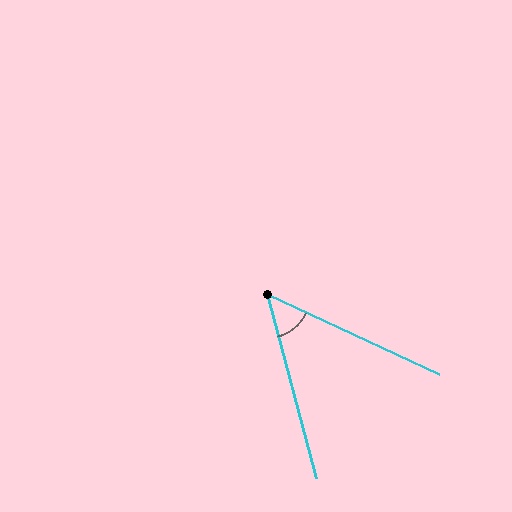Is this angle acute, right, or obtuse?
It is acute.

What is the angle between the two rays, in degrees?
Approximately 50 degrees.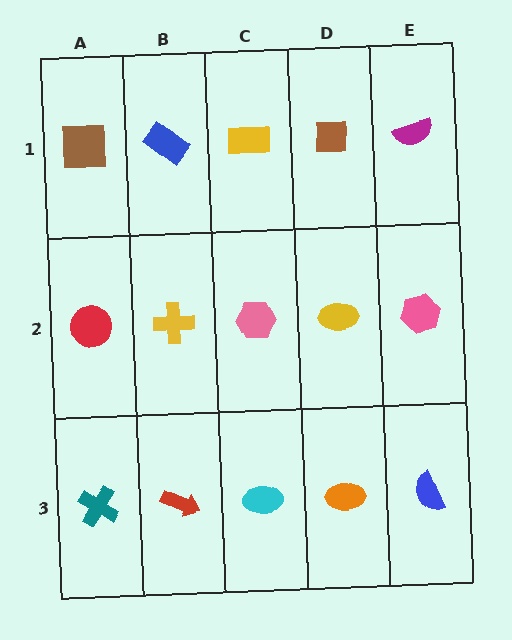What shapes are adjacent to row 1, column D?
A yellow ellipse (row 2, column D), a yellow rectangle (row 1, column C), a magenta semicircle (row 1, column E).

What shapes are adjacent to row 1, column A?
A red circle (row 2, column A), a blue rectangle (row 1, column B).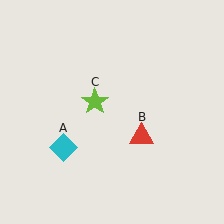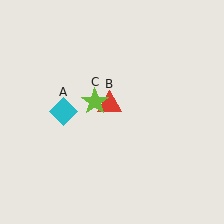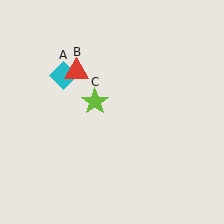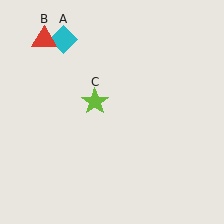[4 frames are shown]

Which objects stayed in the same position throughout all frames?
Lime star (object C) remained stationary.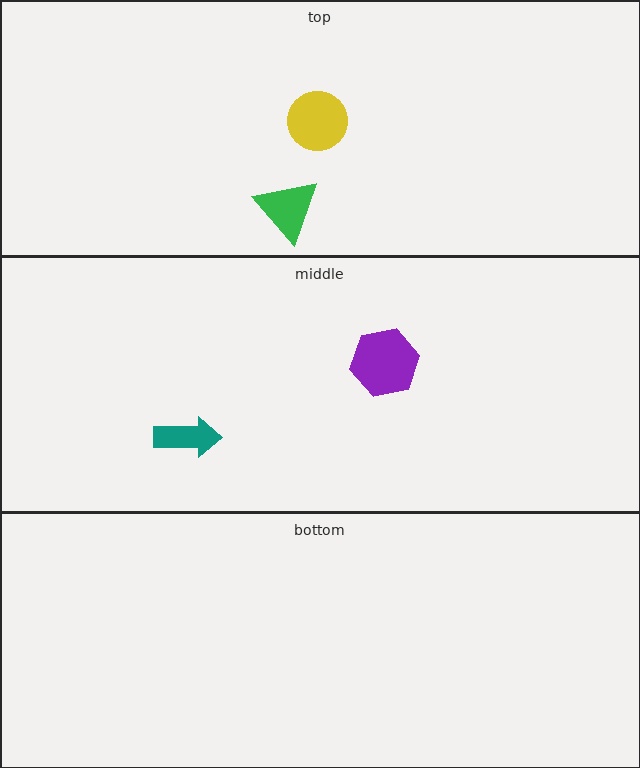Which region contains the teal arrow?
The middle region.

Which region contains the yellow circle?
The top region.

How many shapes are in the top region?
2.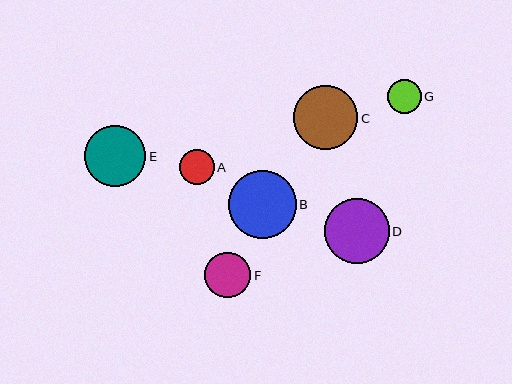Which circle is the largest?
Circle B is the largest with a size of approximately 68 pixels.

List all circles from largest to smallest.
From largest to smallest: B, D, C, E, F, A, G.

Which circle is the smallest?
Circle G is the smallest with a size of approximately 34 pixels.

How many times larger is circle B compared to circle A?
Circle B is approximately 2.0 times the size of circle A.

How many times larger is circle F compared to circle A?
Circle F is approximately 1.3 times the size of circle A.